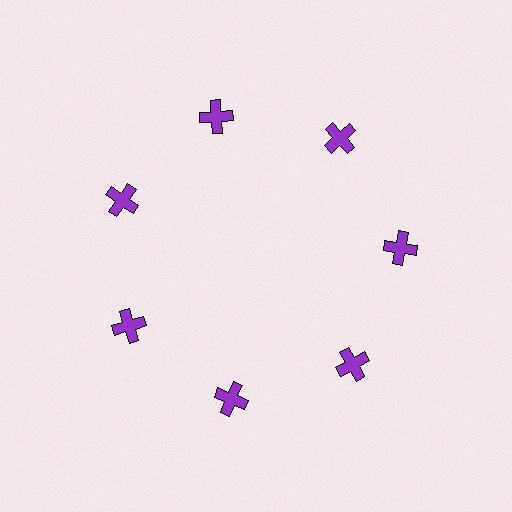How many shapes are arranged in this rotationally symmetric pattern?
There are 7 shapes, arranged in 7 groups of 1.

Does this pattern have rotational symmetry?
Yes, this pattern has 7-fold rotational symmetry. It looks the same after rotating 51 degrees around the center.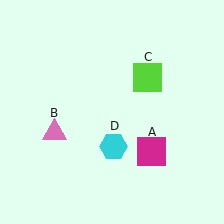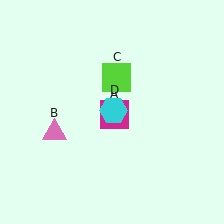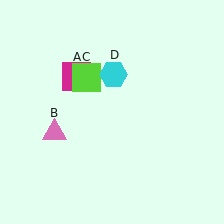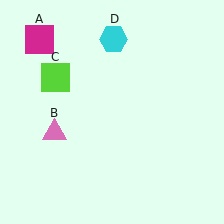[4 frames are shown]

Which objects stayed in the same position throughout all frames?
Pink triangle (object B) remained stationary.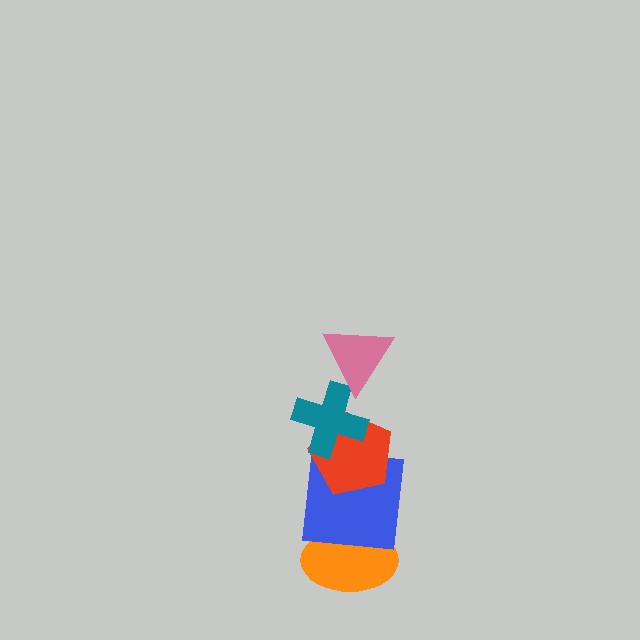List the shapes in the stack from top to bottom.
From top to bottom: the pink triangle, the teal cross, the red pentagon, the blue square, the orange ellipse.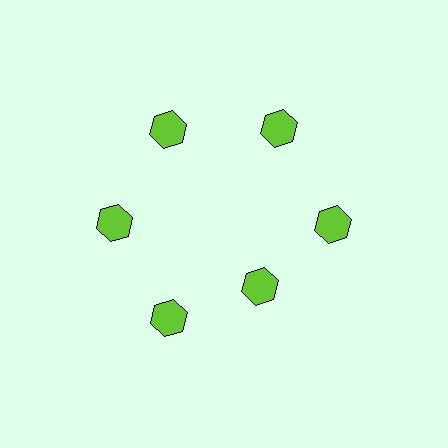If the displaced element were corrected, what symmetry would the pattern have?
It would have 6-fold rotational symmetry — the pattern would map onto itself every 60 degrees.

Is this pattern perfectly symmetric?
No. The 6 lime hexagons are arranged in a ring, but one element near the 5 o'clock position is pulled inward toward the center, breaking the 6-fold rotational symmetry.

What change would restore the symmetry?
The symmetry would be restored by moving it outward, back onto the ring so that all 6 hexagons sit at equal angles and equal distance from the center.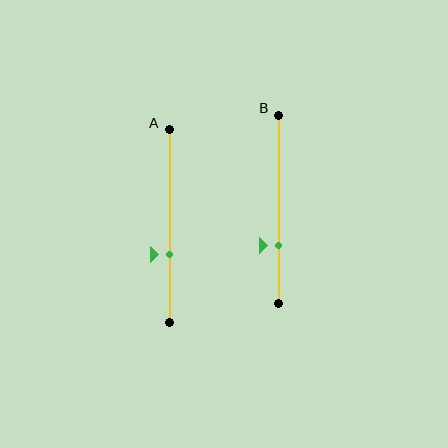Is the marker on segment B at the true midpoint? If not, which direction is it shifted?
No, the marker on segment B is shifted downward by about 19% of the segment length.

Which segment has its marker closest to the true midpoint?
Segment A has its marker closest to the true midpoint.